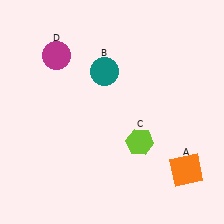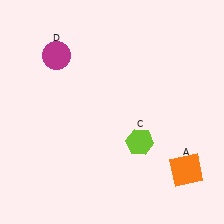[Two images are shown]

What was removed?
The teal circle (B) was removed in Image 2.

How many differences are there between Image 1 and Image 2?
There is 1 difference between the two images.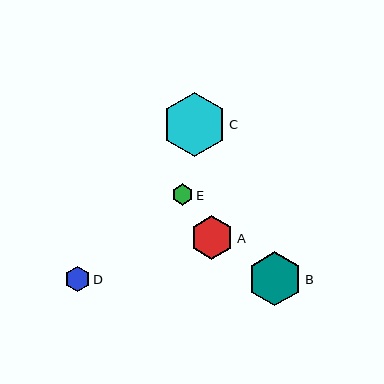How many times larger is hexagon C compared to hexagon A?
Hexagon C is approximately 1.5 times the size of hexagon A.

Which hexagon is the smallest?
Hexagon E is the smallest with a size of approximately 21 pixels.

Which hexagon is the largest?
Hexagon C is the largest with a size of approximately 64 pixels.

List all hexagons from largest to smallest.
From largest to smallest: C, B, A, D, E.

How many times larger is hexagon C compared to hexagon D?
Hexagon C is approximately 2.5 times the size of hexagon D.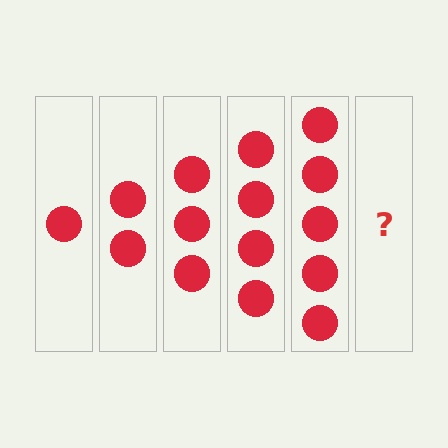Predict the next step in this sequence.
The next step is 6 circles.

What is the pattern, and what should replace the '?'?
The pattern is that each step adds one more circle. The '?' should be 6 circles.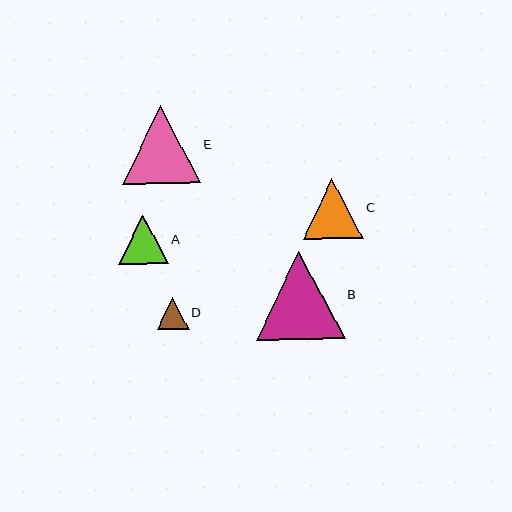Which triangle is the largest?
Triangle B is the largest with a size of approximately 88 pixels.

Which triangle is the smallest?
Triangle D is the smallest with a size of approximately 32 pixels.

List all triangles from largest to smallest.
From largest to smallest: B, E, C, A, D.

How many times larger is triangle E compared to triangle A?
Triangle E is approximately 1.6 times the size of triangle A.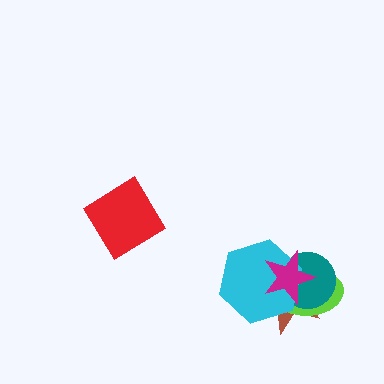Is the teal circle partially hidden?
Yes, it is partially covered by another shape.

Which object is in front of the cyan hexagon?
The magenta star is in front of the cyan hexagon.